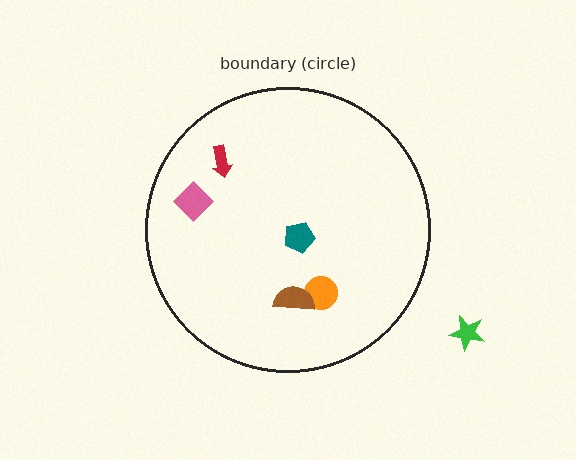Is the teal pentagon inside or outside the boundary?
Inside.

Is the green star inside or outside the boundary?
Outside.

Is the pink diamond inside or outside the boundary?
Inside.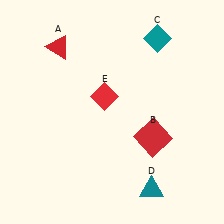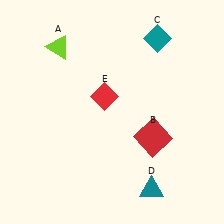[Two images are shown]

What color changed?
The triangle (A) changed from red in Image 1 to lime in Image 2.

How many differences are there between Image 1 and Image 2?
There is 1 difference between the two images.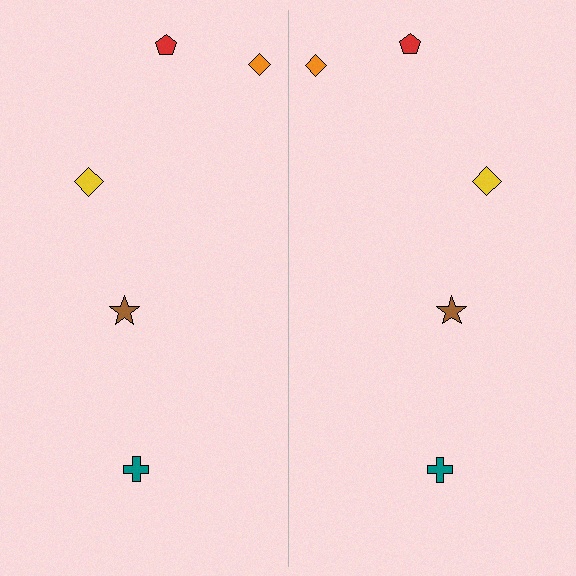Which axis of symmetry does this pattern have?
The pattern has a vertical axis of symmetry running through the center of the image.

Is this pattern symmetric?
Yes, this pattern has bilateral (reflection) symmetry.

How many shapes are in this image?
There are 10 shapes in this image.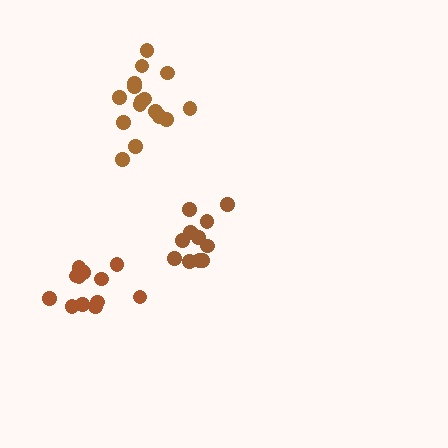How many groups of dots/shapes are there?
There are 3 groups.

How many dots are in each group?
Group 1: 12 dots, Group 2: 16 dots, Group 3: 13 dots (41 total).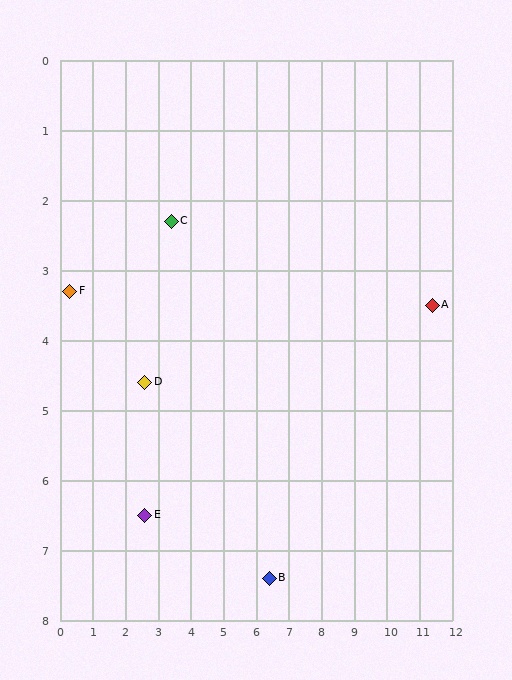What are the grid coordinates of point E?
Point E is at approximately (2.6, 6.5).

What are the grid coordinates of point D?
Point D is at approximately (2.6, 4.6).